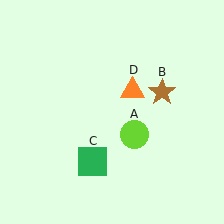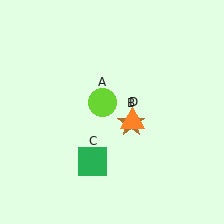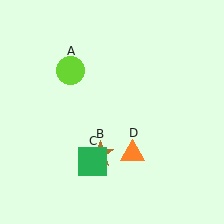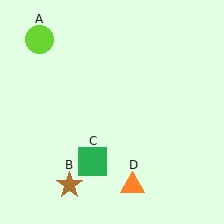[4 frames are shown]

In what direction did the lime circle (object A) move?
The lime circle (object A) moved up and to the left.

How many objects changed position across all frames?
3 objects changed position: lime circle (object A), brown star (object B), orange triangle (object D).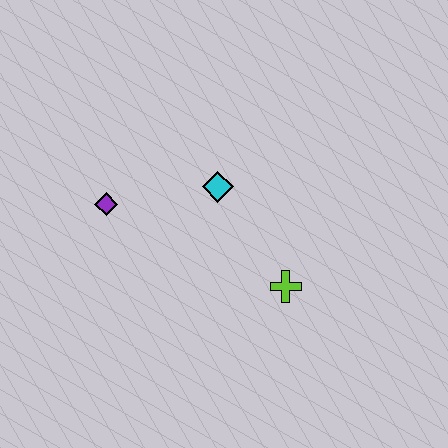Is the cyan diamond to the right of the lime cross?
No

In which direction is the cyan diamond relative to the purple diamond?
The cyan diamond is to the right of the purple diamond.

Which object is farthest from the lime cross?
The purple diamond is farthest from the lime cross.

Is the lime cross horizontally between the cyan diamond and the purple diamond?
No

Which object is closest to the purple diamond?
The cyan diamond is closest to the purple diamond.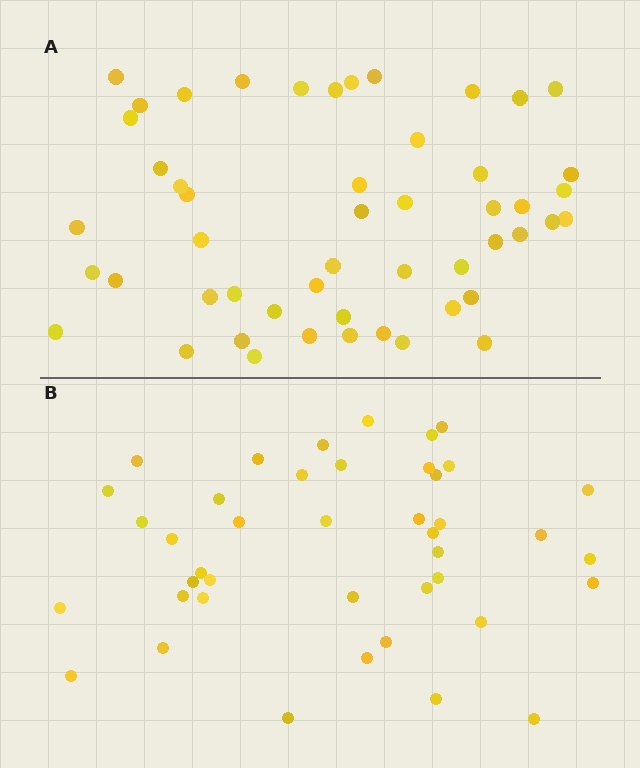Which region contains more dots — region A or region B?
Region A (the top region) has more dots.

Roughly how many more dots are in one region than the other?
Region A has roughly 8 or so more dots than region B.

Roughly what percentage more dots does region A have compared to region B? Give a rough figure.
About 20% more.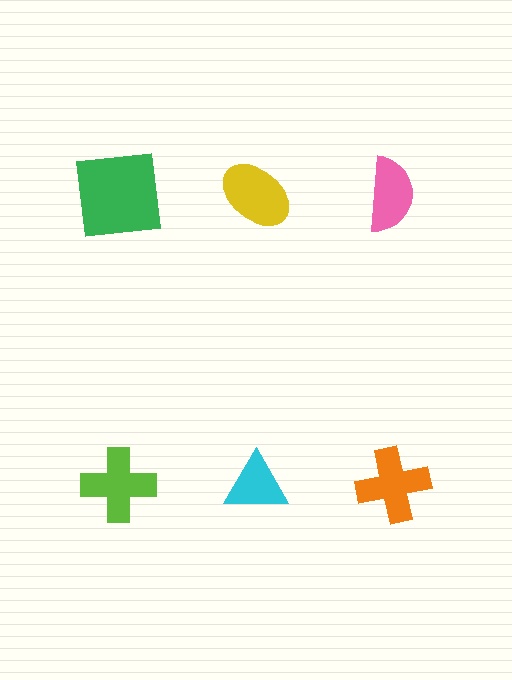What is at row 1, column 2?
A yellow ellipse.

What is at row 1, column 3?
A pink semicircle.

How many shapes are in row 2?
3 shapes.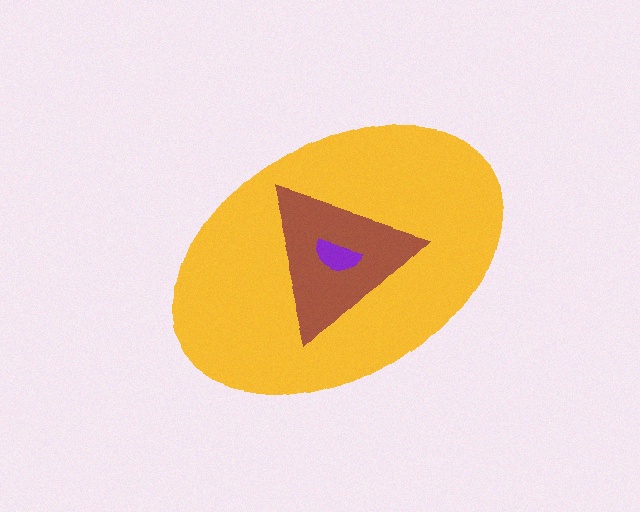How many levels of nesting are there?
3.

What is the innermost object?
The purple semicircle.